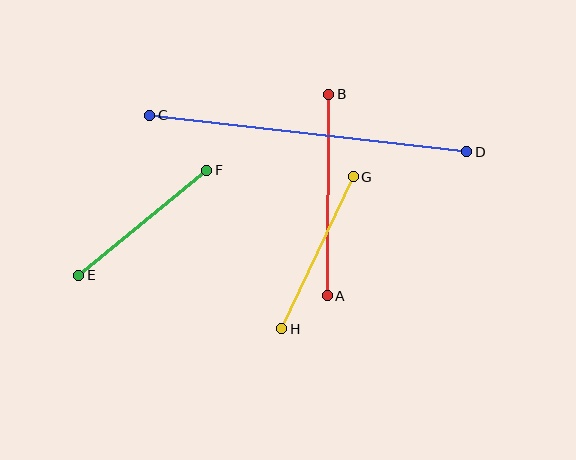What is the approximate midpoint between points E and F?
The midpoint is at approximately (143, 223) pixels.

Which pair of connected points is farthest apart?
Points C and D are farthest apart.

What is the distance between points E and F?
The distance is approximately 165 pixels.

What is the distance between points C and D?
The distance is approximately 319 pixels.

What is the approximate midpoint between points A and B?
The midpoint is at approximately (328, 195) pixels.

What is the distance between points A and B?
The distance is approximately 202 pixels.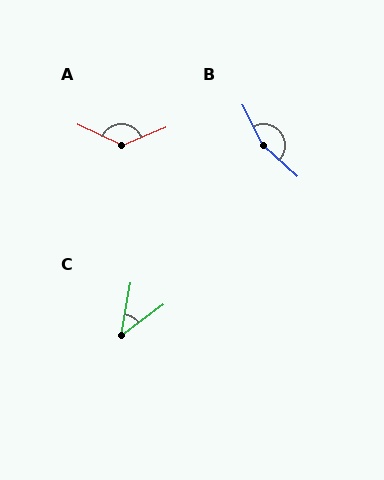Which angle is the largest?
B, at approximately 158 degrees.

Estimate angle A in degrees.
Approximately 133 degrees.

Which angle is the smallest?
C, at approximately 44 degrees.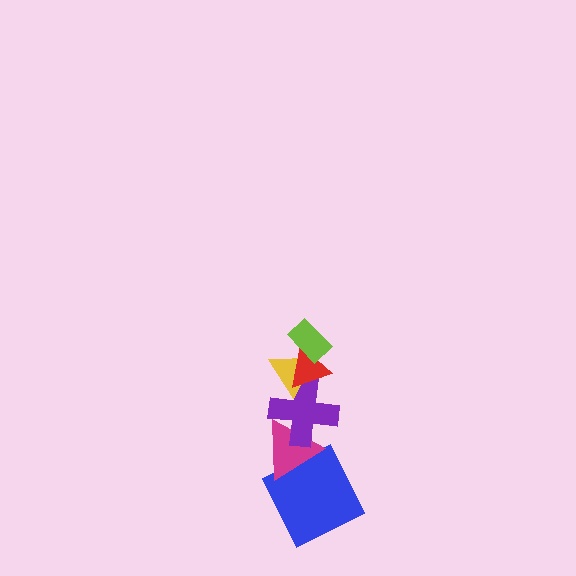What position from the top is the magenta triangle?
The magenta triangle is 5th from the top.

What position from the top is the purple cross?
The purple cross is 4th from the top.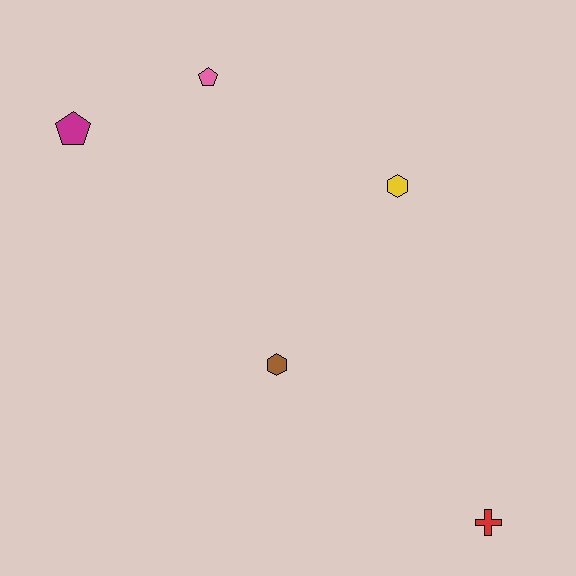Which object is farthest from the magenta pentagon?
The red cross is farthest from the magenta pentagon.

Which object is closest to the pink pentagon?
The magenta pentagon is closest to the pink pentagon.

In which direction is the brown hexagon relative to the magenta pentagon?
The brown hexagon is below the magenta pentagon.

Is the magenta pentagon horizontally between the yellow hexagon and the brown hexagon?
No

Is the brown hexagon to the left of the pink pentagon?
No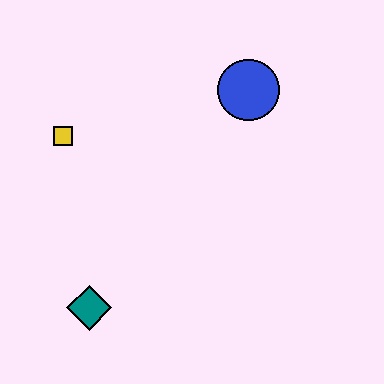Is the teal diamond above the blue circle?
No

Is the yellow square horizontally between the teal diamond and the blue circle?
No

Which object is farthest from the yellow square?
The blue circle is farthest from the yellow square.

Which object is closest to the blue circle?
The yellow square is closest to the blue circle.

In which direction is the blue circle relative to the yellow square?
The blue circle is to the right of the yellow square.